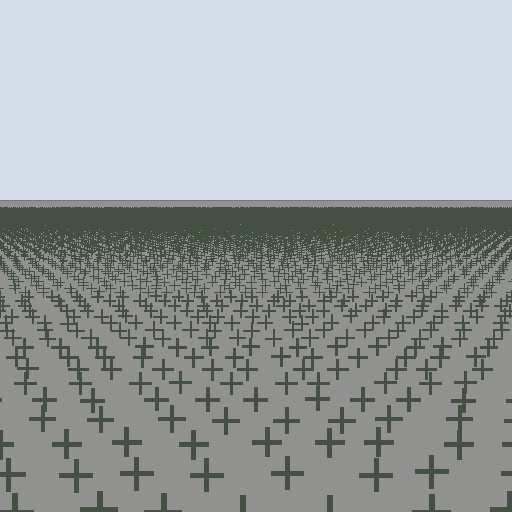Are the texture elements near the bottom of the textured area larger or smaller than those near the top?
Larger. Near the bottom, elements are closer to the viewer and appear at a bigger on-screen size.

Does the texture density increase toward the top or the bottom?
Density increases toward the top.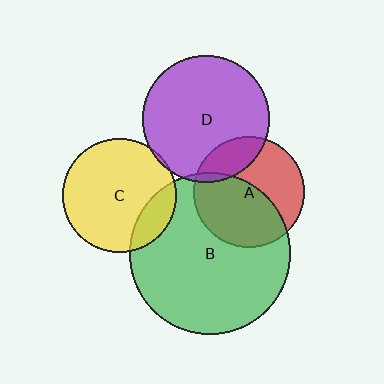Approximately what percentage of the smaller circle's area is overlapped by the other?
Approximately 50%.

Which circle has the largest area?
Circle B (green).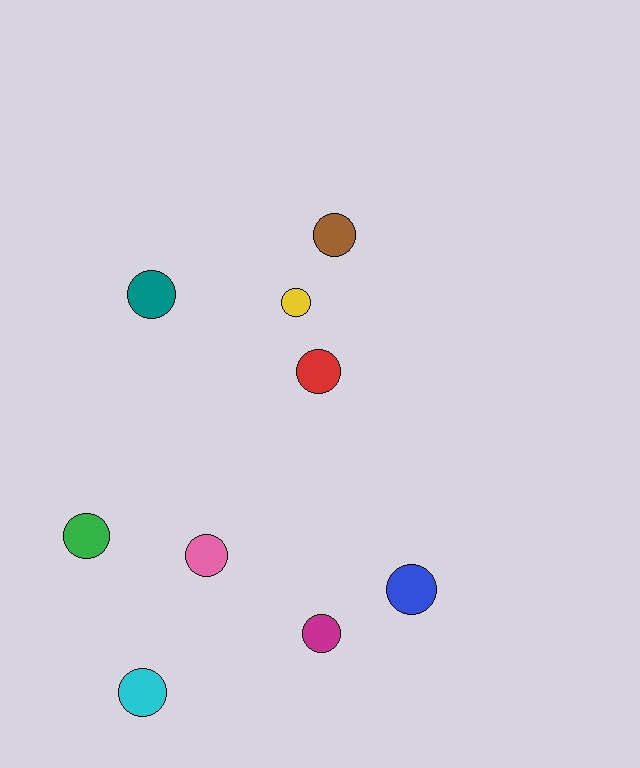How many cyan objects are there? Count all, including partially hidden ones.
There is 1 cyan object.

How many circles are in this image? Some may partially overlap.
There are 9 circles.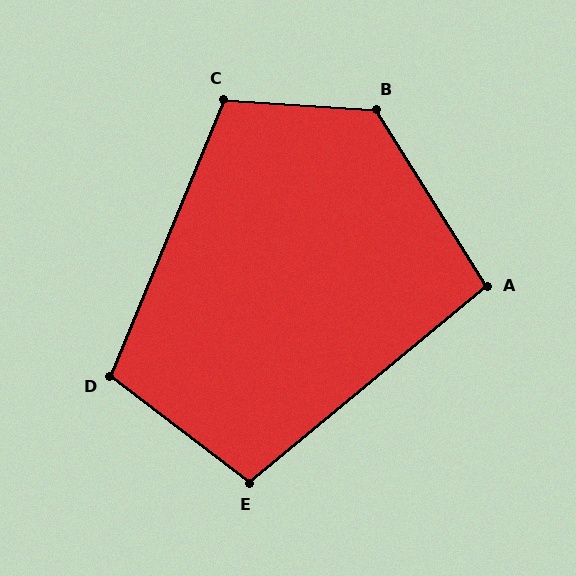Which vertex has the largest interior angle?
B, at approximately 126 degrees.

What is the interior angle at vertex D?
Approximately 105 degrees (obtuse).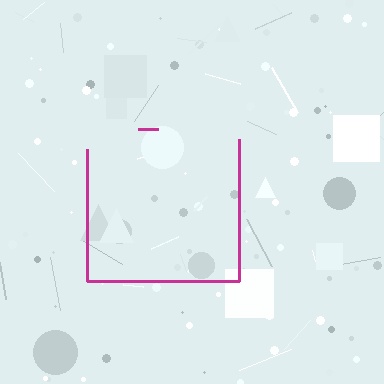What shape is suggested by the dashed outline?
The dashed outline suggests a square.